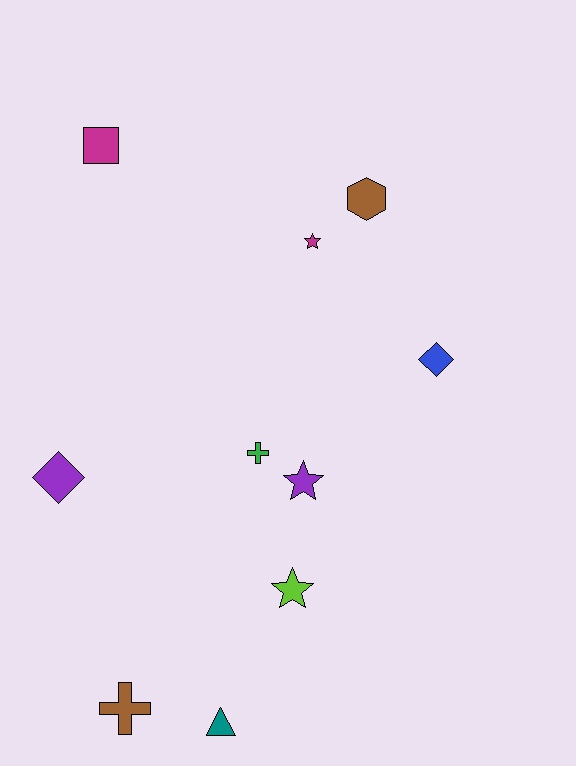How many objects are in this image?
There are 10 objects.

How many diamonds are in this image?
There are 2 diamonds.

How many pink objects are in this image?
There are no pink objects.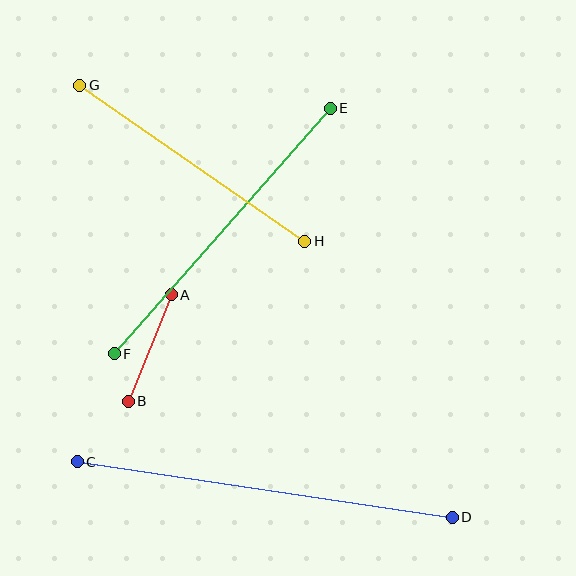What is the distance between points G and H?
The distance is approximately 273 pixels.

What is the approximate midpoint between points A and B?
The midpoint is at approximately (150, 348) pixels.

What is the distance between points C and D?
The distance is approximately 379 pixels.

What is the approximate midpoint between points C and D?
The midpoint is at approximately (265, 490) pixels.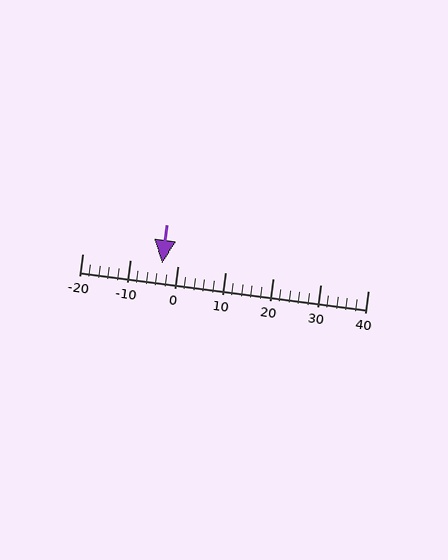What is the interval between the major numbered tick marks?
The major tick marks are spaced 10 units apart.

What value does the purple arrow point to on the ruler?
The purple arrow points to approximately -3.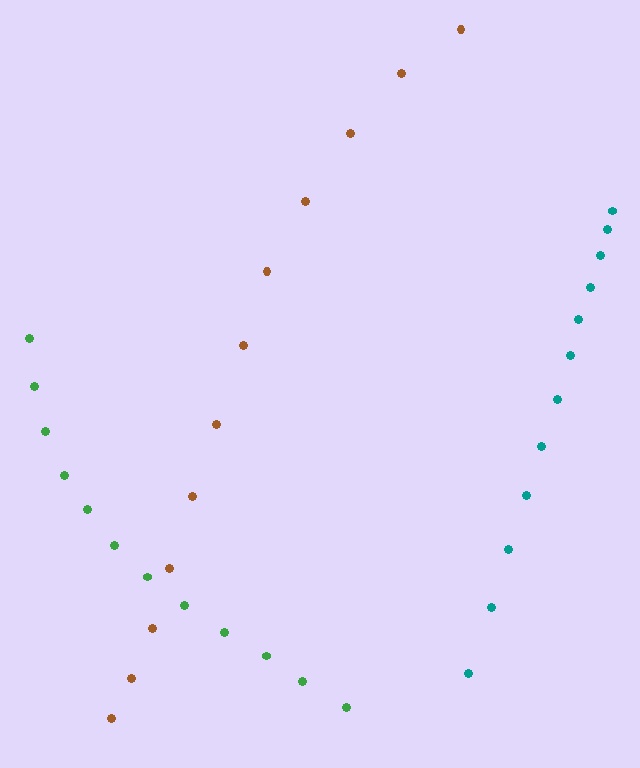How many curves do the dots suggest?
There are 3 distinct paths.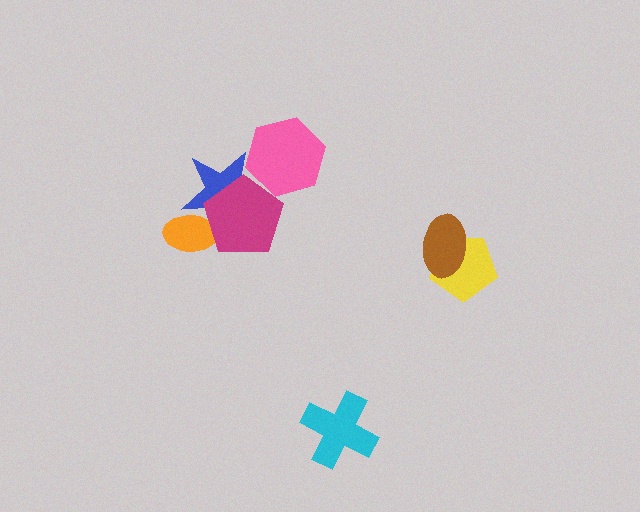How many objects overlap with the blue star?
3 objects overlap with the blue star.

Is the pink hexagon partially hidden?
Yes, it is partially covered by another shape.